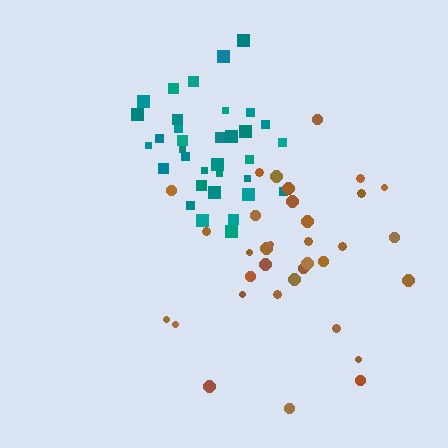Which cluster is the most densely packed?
Teal.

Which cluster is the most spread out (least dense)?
Brown.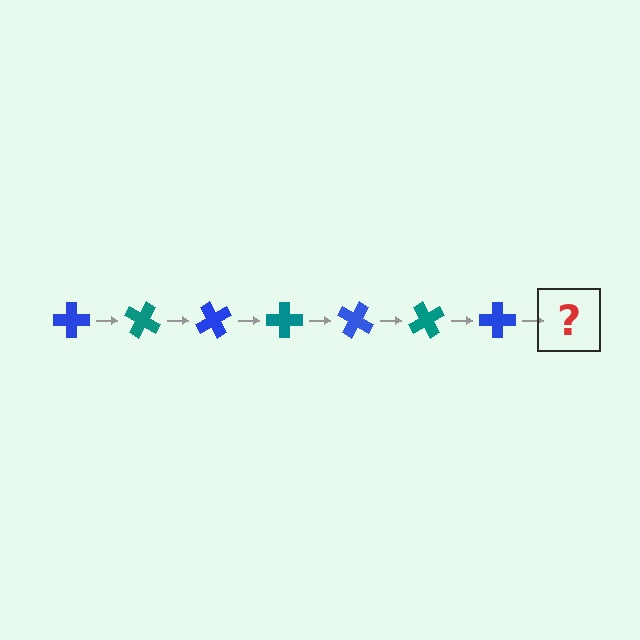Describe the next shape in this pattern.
It should be a teal cross, rotated 210 degrees from the start.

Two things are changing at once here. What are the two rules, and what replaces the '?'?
The two rules are that it rotates 30 degrees each step and the color cycles through blue and teal. The '?' should be a teal cross, rotated 210 degrees from the start.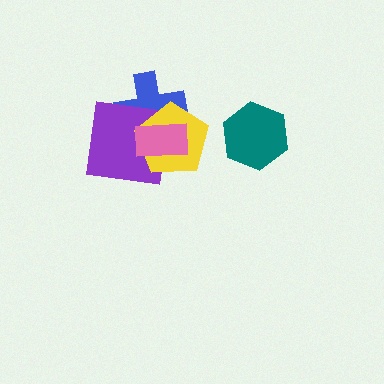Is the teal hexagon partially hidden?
No, no other shape covers it.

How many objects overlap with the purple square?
3 objects overlap with the purple square.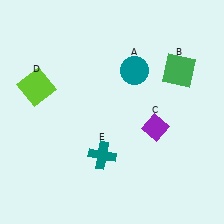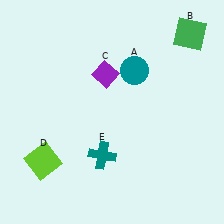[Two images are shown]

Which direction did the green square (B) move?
The green square (B) moved up.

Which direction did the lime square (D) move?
The lime square (D) moved down.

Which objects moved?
The objects that moved are: the green square (B), the purple diamond (C), the lime square (D).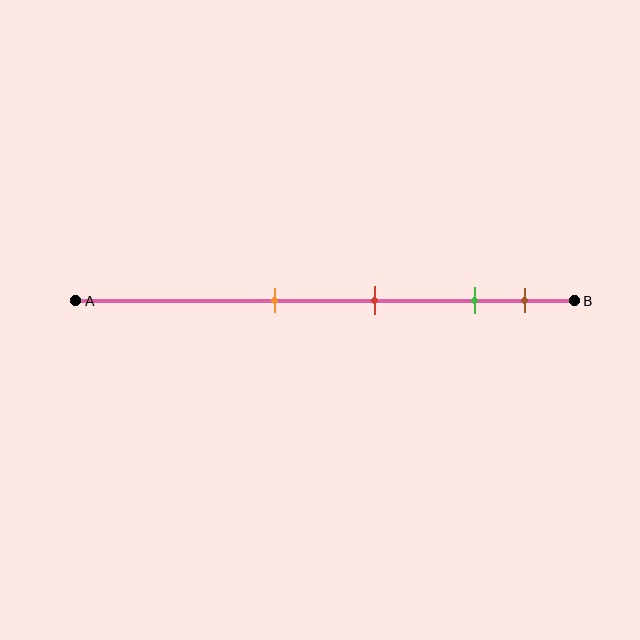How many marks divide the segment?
There are 4 marks dividing the segment.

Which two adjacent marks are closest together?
The green and brown marks are the closest adjacent pair.